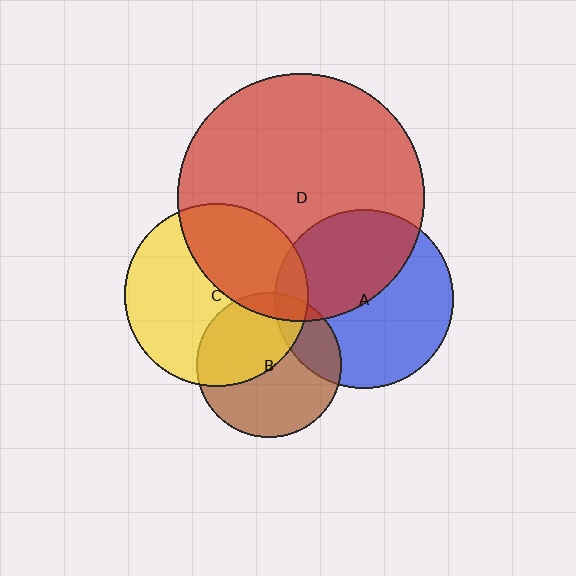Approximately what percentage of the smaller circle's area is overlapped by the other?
Approximately 45%.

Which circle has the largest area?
Circle D (red).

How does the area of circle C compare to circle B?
Approximately 1.6 times.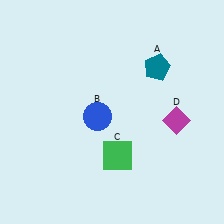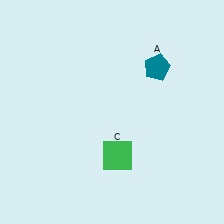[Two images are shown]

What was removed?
The magenta diamond (D), the blue circle (B) were removed in Image 2.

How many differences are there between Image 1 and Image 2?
There are 2 differences between the two images.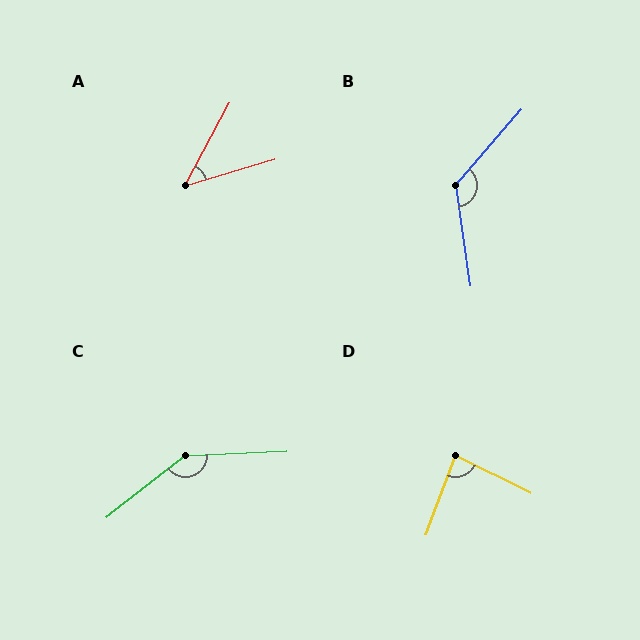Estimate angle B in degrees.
Approximately 131 degrees.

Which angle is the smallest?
A, at approximately 45 degrees.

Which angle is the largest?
C, at approximately 145 degrees.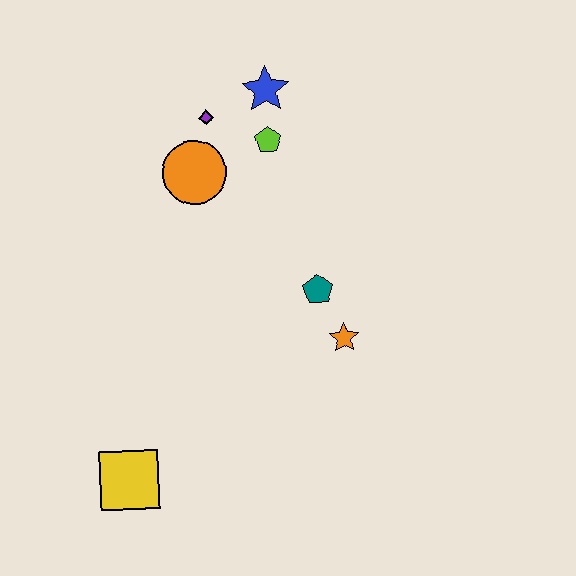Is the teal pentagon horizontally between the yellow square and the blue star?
No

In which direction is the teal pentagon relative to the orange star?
The teal pentagon is above the orange star.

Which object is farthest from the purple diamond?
The yellow square is farthest from the purple diamond.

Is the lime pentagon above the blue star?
No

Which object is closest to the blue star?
The lime pentagon is closest to the blue star.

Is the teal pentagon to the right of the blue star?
Yes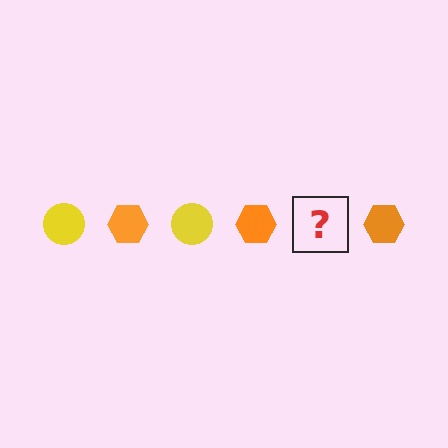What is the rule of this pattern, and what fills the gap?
The rule is that the pattern alternates between yellow circle and orange hexagon. The gap should be filled with a yellow circle.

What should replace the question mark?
The question mark should be replaced with a yellow circle.